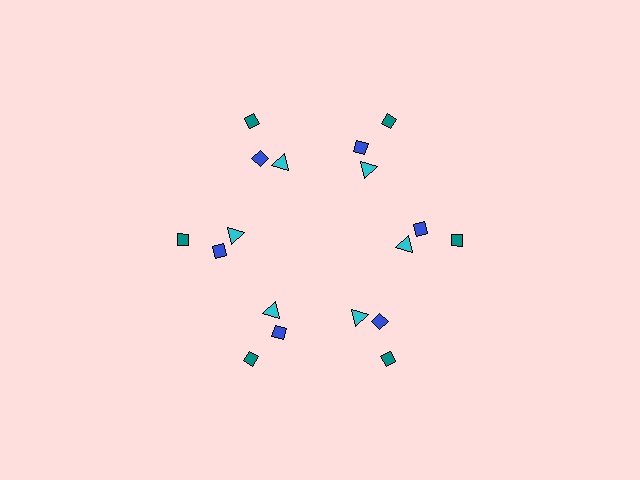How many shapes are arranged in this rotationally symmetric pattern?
There are 18 shapes, arranged in 6 groups of 3.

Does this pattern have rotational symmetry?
Yes, this pattern has 6-fold rotational symmetry. It looks the same after rotating 60 degrees around the center.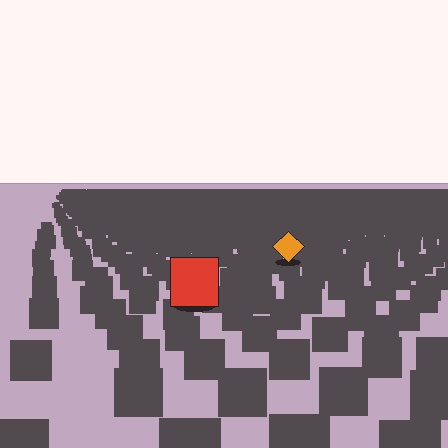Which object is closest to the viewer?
The red square is closest. The texture marks near it are larger and more spread out.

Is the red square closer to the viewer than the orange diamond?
Yes. The red square is closer — you can tell from the texture gradient: the ground texture is coarser near it.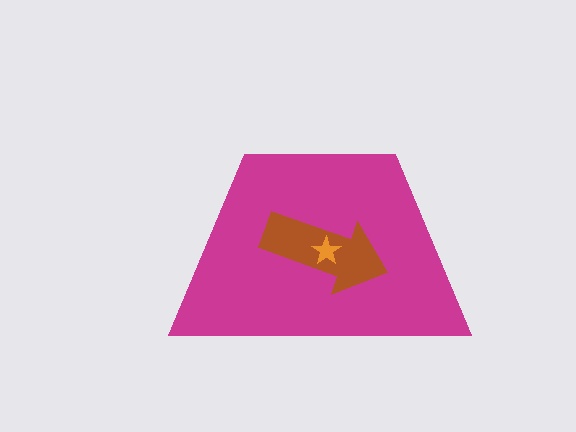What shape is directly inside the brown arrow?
The orange star.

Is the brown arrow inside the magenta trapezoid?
Yes.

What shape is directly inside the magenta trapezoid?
The brown arrow.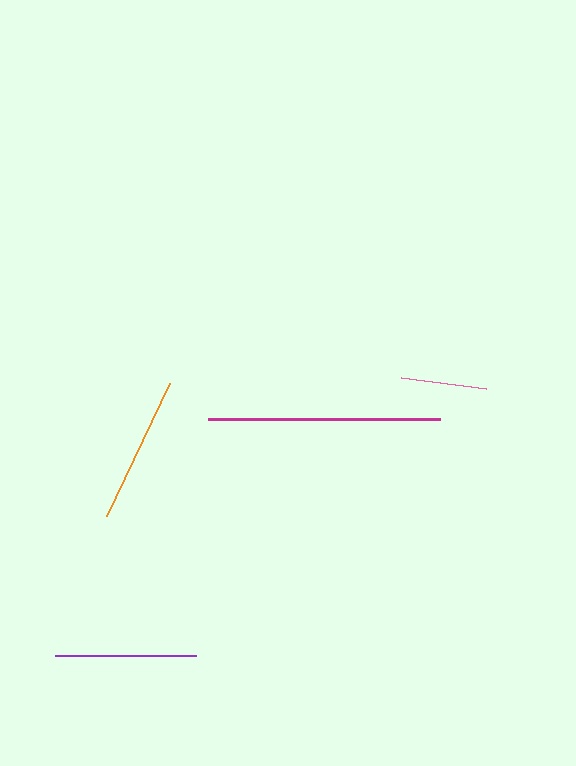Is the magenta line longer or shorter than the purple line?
The magenta line is longer than the purple line.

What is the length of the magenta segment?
The magenta segment is approximately 232 pixels long.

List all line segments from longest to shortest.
From longest to shortest: magenta, orange, purple, pink.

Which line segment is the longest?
The magenta line is the longest at approximately 232 pixels.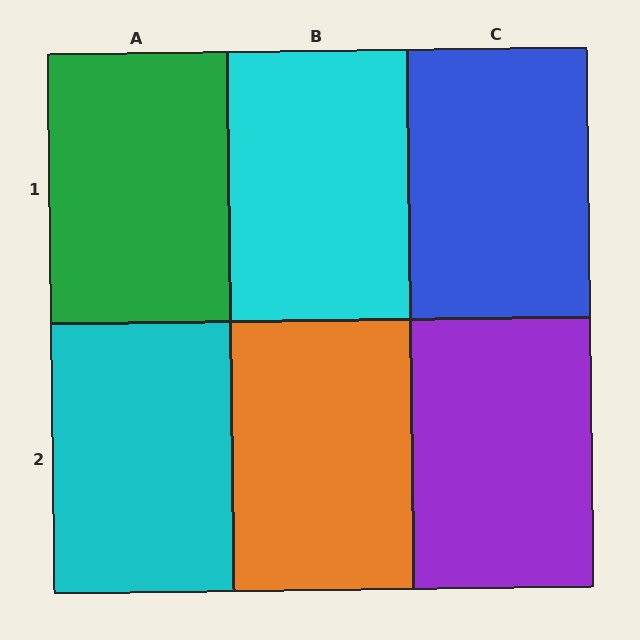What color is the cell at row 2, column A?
Cyan.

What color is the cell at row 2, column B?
Orange.